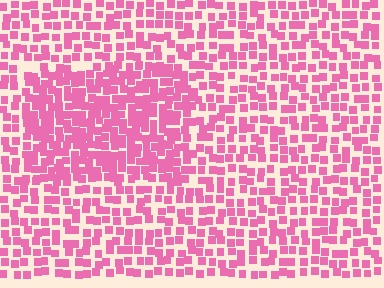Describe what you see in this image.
The image contains small pink elements arranged at two different densities. A rectangle-shaped region is visible where the elements are more densely packed than the surrounding area.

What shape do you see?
I see a rectangle.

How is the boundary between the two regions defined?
The boundary is defined by a change in element density (approximately 1.7x ratio). All elements are the same color, size, and shape.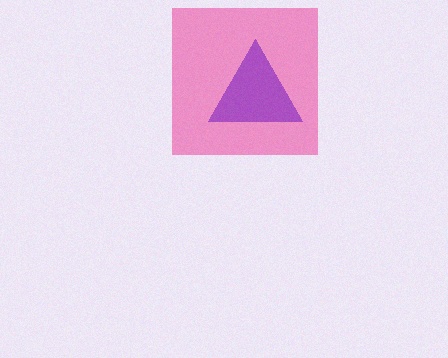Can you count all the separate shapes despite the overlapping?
Yes, there are 2 separate shapes.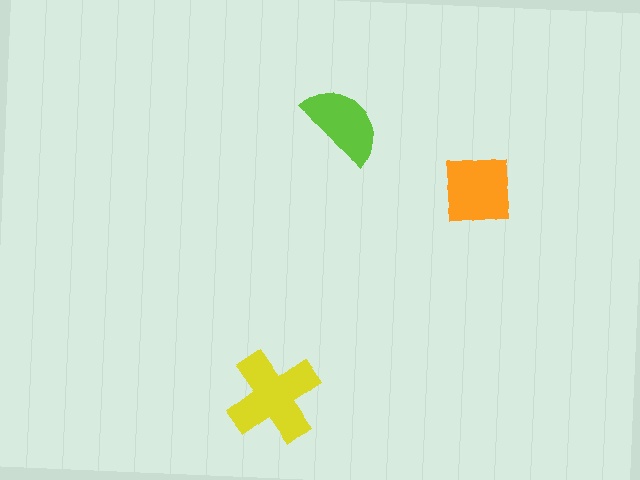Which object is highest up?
The lime semicircle is topmost.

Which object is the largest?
The yellow cross.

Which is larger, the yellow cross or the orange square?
The yellow cross.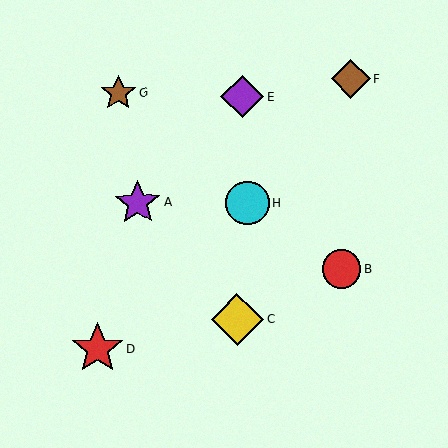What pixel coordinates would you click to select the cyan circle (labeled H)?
Click at (247, 203) to select the cyan circle H.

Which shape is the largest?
The yellow diamond (labeled C) is the largest.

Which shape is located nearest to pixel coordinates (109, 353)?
The red star (labeled D) at (97, 349) is nearest to that location.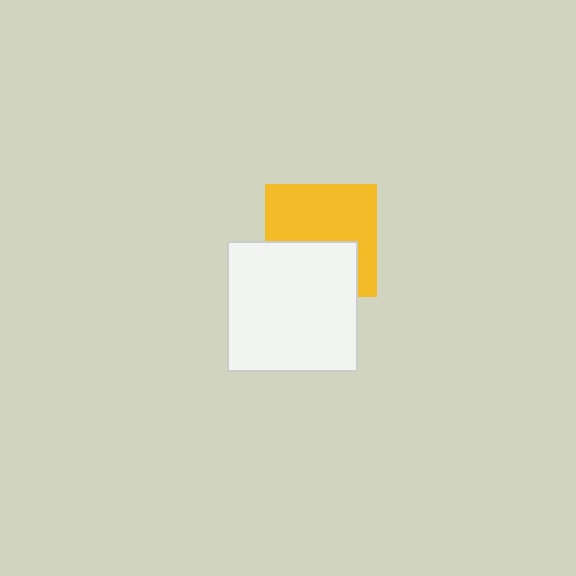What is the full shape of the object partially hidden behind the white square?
The partially hidden object is a yellow square.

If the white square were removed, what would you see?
You would see the complete yellow square.